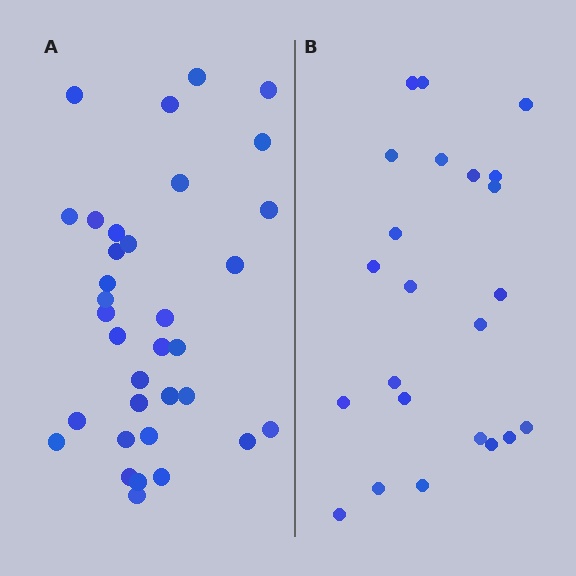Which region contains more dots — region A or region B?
Region A (the left region) has more dots.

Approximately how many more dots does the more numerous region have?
Region A has roughly 12 or so more dots than region B.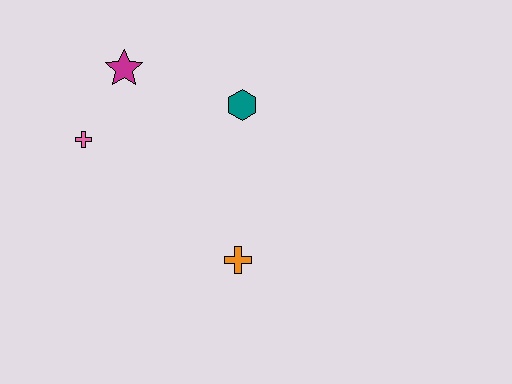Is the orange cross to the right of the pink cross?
Yes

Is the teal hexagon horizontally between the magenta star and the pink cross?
No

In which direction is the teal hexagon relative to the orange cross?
The teal hexagon is above the orange cross.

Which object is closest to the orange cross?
The teal hexagon is closest to the orange cross.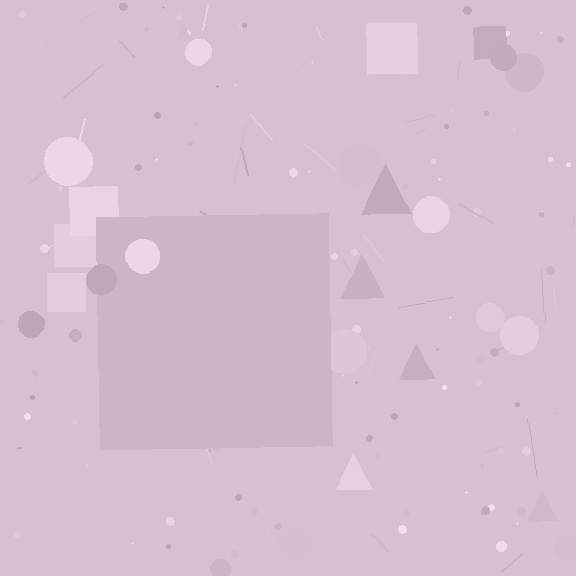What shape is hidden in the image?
A square is hidden in the image.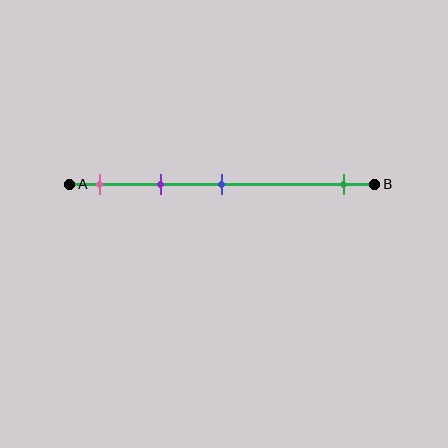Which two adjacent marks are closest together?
The pink and purple marks are the closest adjacent pair.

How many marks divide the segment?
There are 4 marks dividing the segment.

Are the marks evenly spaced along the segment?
No, the marks are not evenly spaced.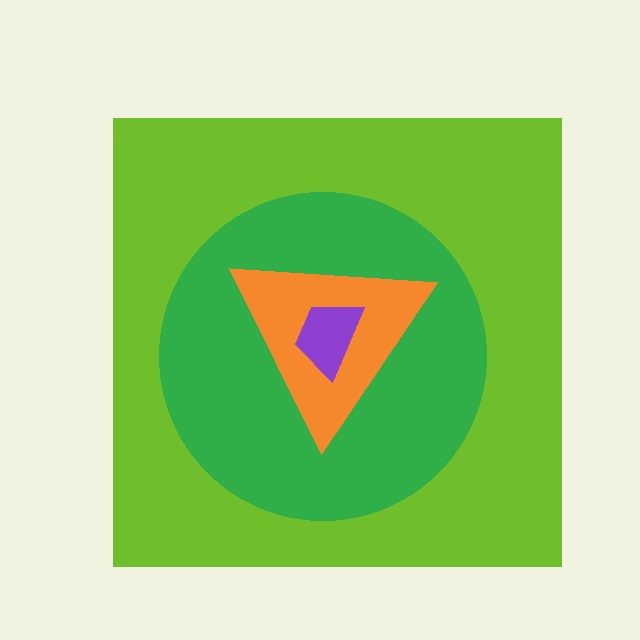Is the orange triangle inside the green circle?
Yes.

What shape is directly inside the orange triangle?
The purple trapezoid.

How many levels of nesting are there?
4.